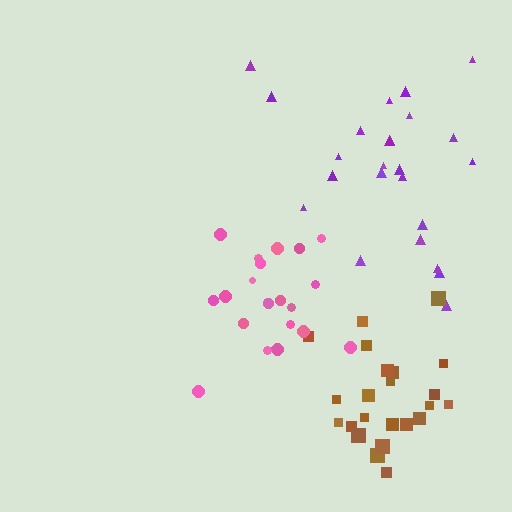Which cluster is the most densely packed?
Pink.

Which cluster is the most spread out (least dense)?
Purple.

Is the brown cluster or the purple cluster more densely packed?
Brown.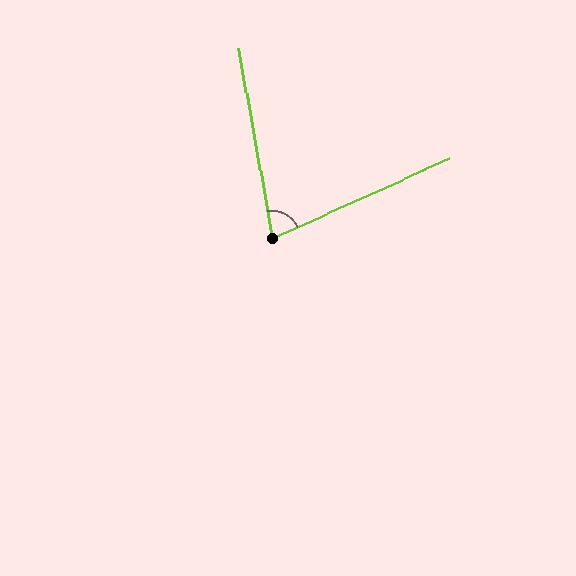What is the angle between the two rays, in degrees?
Approximately 76 degrees.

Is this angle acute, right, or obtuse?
It is acute.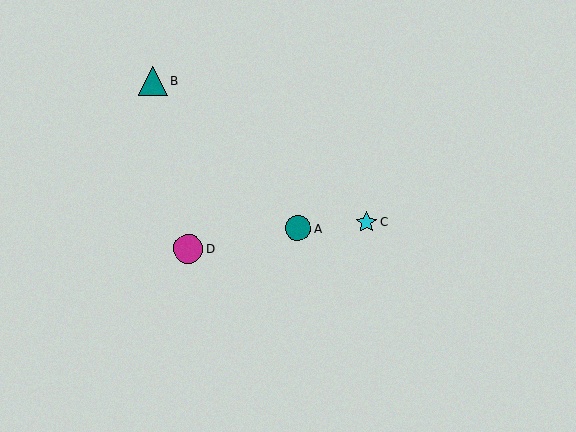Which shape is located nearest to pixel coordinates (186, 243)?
The magenta circle (labeled D) at (188, 249) is nearest to that location.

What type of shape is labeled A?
Shape A is a teal circle.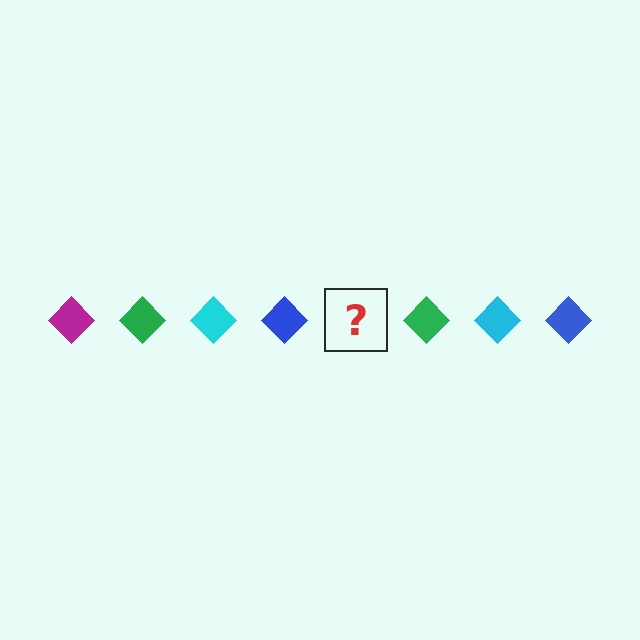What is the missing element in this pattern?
The missing element is a magenta diamond.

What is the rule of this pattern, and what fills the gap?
The rule is that the pattern cycles through magenta, green, cyan, blue diamonds. The gap should be filled with a magenta diamond.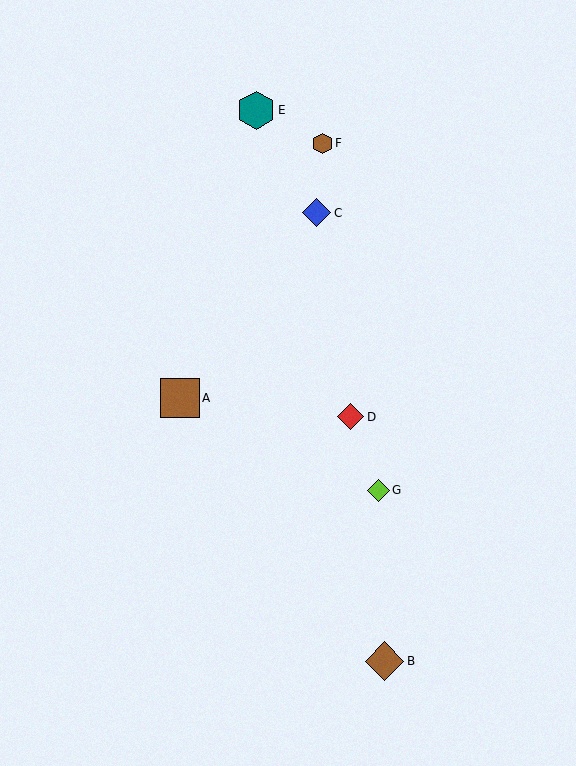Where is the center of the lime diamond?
The center of the lime diamond is at (378, 490).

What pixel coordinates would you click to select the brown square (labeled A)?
Click at (180, 398) to select the brown square A.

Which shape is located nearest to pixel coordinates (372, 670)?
The brown diamond (labeled B) at (384, 661) is nearest to that location.